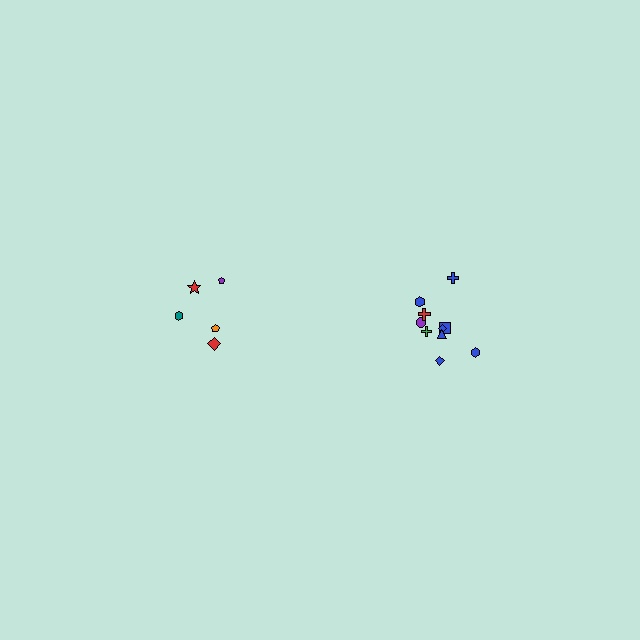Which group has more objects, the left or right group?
The right group.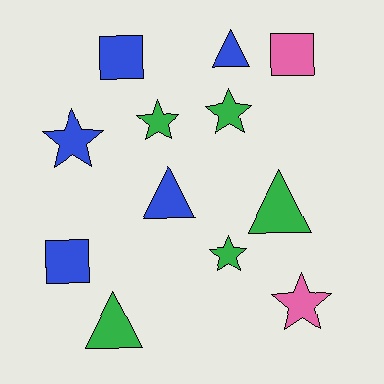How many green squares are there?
There are no green squares.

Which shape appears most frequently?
Star, with 5 objects.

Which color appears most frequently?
Blue, with 5 objects.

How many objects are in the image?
There are 12 objects.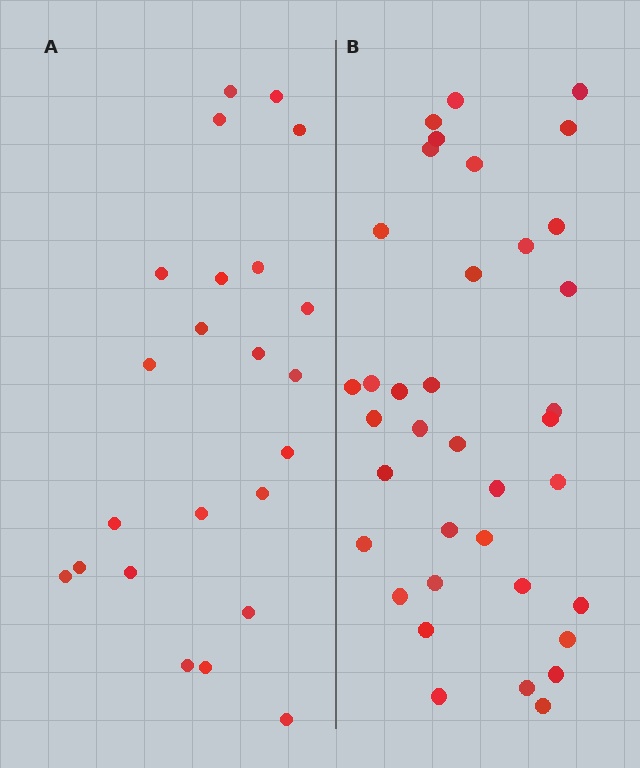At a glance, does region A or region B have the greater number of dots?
Region B (the right region) has more dots.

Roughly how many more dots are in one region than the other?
Region B has approximately 15 more dots than region A.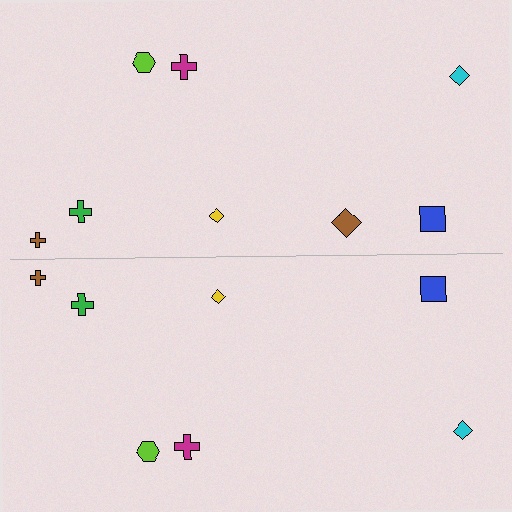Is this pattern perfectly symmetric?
No, the pattern is not perfectly symmetric. A brown diamond is missing from the bottom side.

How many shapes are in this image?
There are 15 shapes in this image.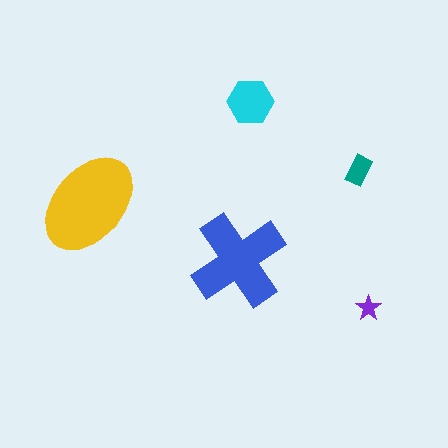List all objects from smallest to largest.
The purple star, the teal rectangle, the cyan hexagon, the blue cross, the yellow ellipse.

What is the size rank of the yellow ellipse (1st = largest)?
1st.